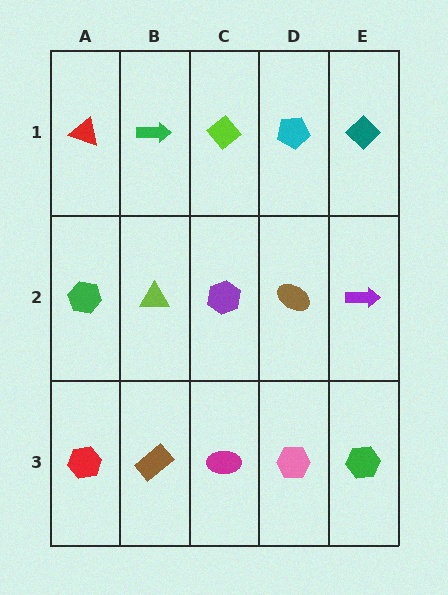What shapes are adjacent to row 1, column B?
A lime triangle (row 2, column B), a red triangle (row 1, column A), a lime diamond (row 1, column C).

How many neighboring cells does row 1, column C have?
3.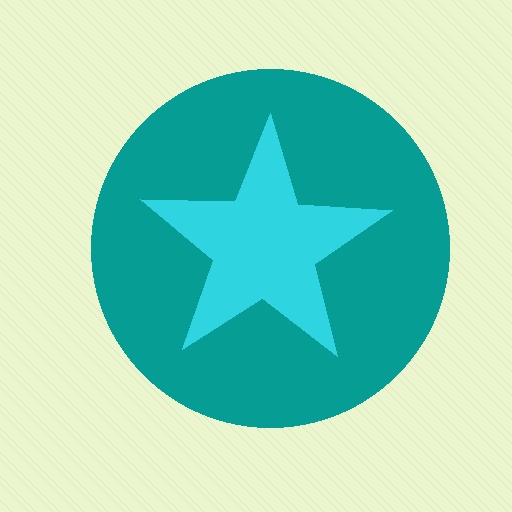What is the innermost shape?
The cyan star.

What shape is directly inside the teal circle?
The cyan star.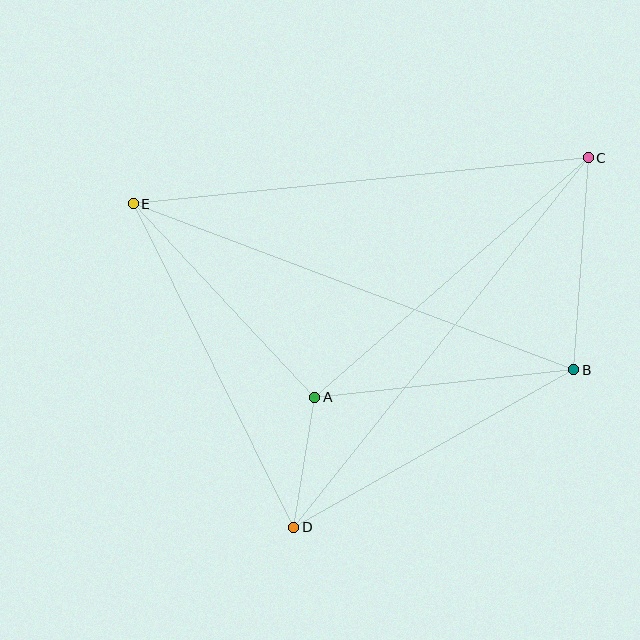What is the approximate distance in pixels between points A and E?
The distance between A and E is approximately 265 pixels.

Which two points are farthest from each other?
Points C and D are farthest from each other.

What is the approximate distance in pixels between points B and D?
The distance between B and D is approximately 321 pixels.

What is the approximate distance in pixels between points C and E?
The distance between C and E is approximately 457 pixels.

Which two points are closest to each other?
Points A and D are closest to each other.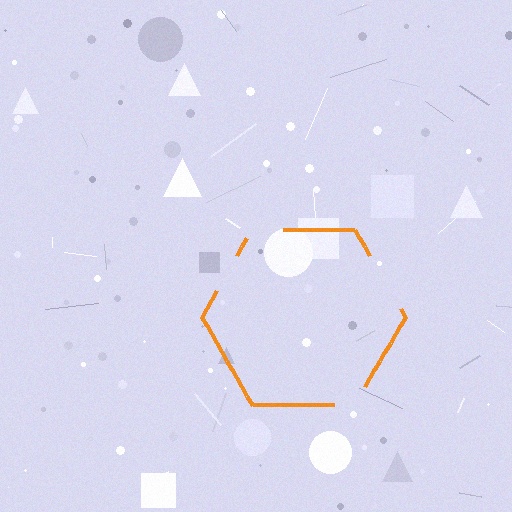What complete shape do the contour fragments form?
The contour fragments form a hexagon.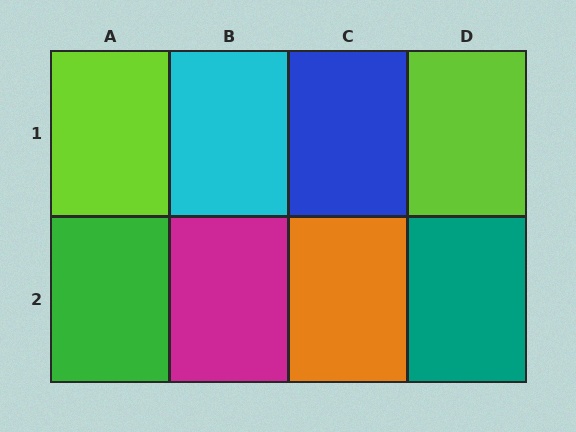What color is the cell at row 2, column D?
Teal.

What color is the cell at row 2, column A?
Green.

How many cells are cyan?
1 cell is cyan.